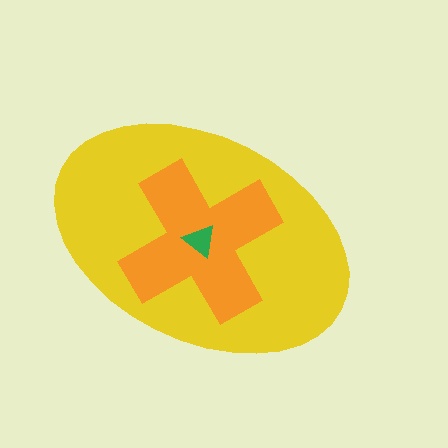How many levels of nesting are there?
3.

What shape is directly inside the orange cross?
The green triangle.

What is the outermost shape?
The yellow ellipse.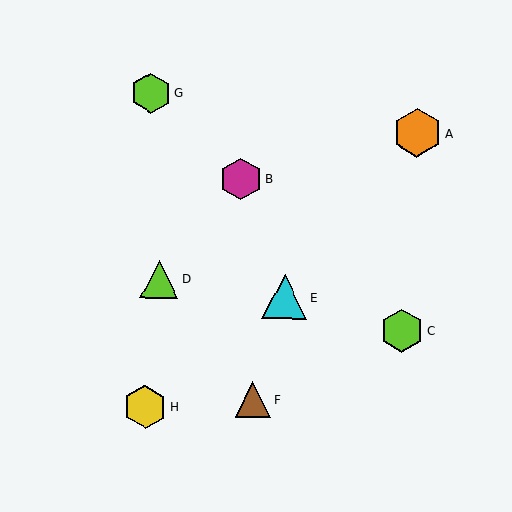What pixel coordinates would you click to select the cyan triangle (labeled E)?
Click at (285, 297) to select the cyan triangle E.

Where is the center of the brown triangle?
The center of the brown triangle is at (253, 400).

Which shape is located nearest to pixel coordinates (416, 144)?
The orange hexagon (labeled A) at (417, 133) is nearest to that location.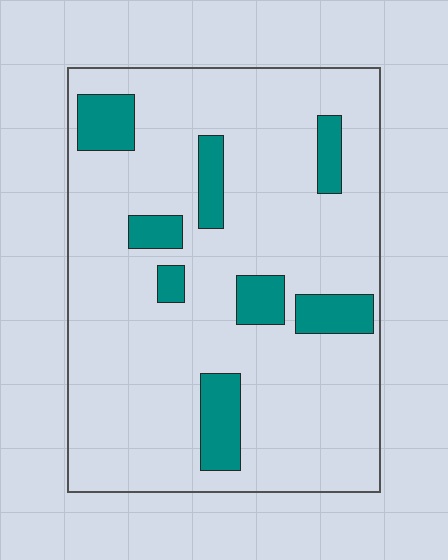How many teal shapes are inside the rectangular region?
8.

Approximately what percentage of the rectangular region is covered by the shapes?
Approximately 15%.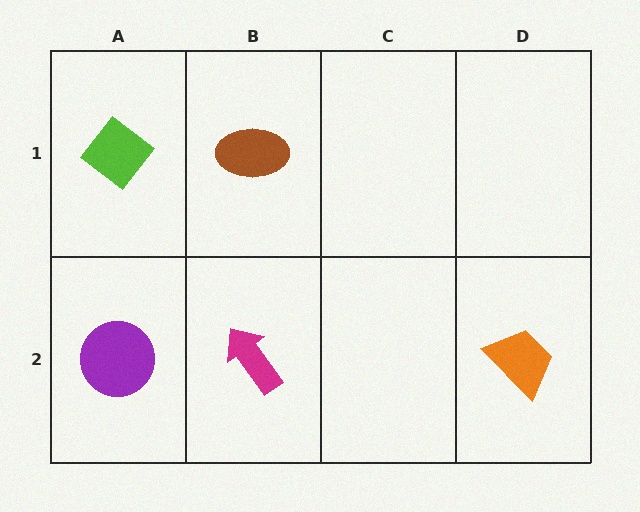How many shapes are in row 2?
3 shapes.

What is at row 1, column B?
A brown ellipse.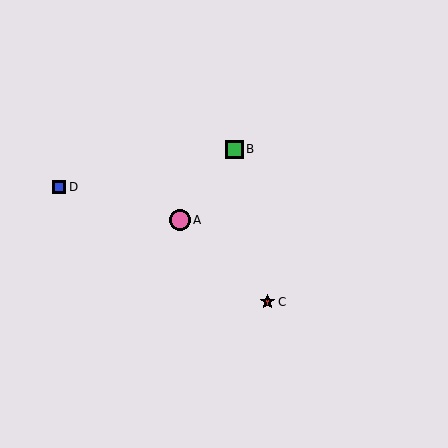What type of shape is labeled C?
Shape C is a red star.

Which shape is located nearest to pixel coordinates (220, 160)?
The green square (labeled B) at (234, 149) is nearest to that location.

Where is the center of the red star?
The center of the red star is at (268, 302).